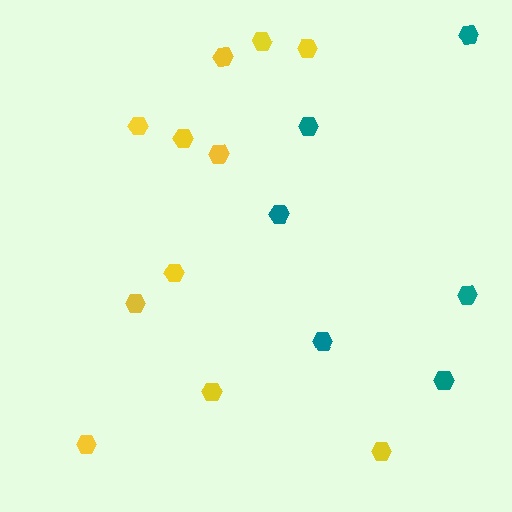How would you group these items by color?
There are 2 groups: one group of teal hexagons (6) and one group of yellow hexagons (11).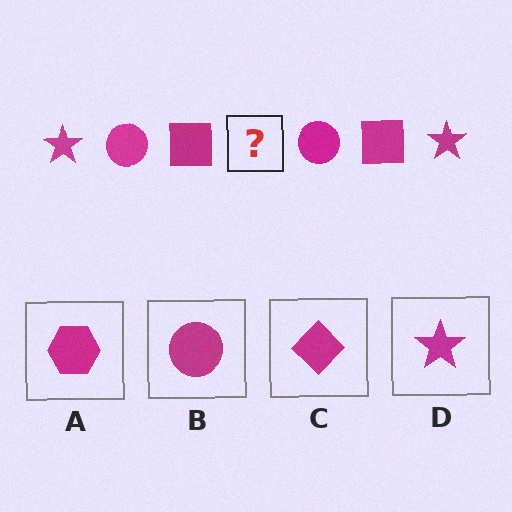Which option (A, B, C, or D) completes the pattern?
D.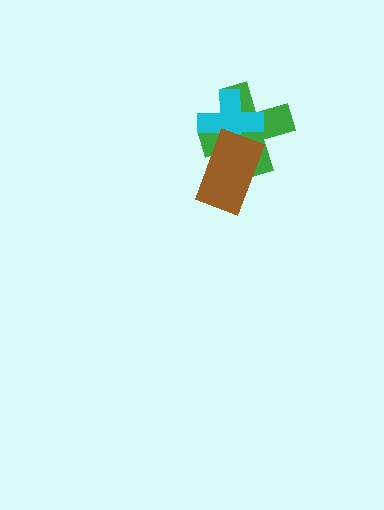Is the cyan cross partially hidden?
Yes, it is partially covered by another shape.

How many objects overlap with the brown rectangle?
2 objects overlap with the brown rectangle.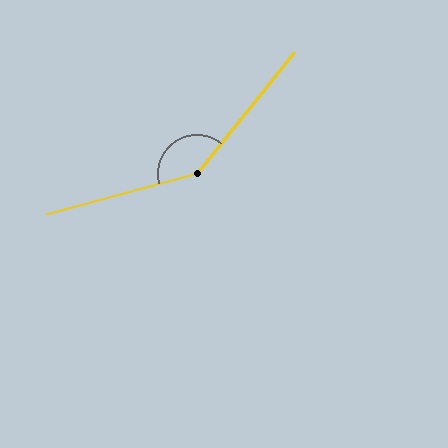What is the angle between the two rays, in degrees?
Approximately 144 degrees.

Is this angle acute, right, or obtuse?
It is obtuse.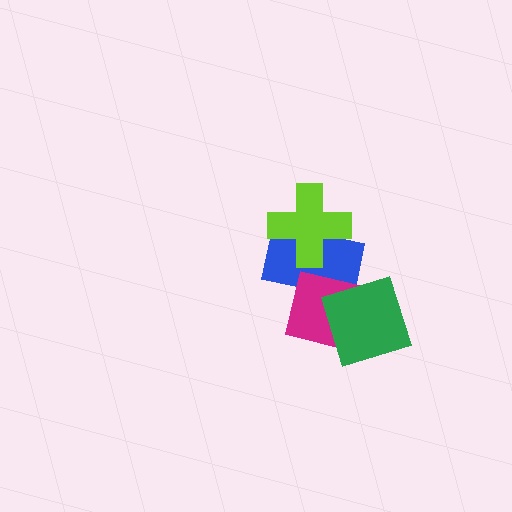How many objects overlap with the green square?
1 object overlaps with the green square.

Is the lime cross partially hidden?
No, no other shape covers it.